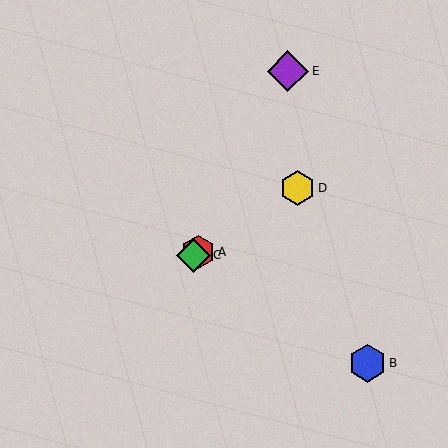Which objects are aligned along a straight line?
Objects A, C, D are aligned along a straight line.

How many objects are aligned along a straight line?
3 objects (A, C, D) are aligned along a straight line.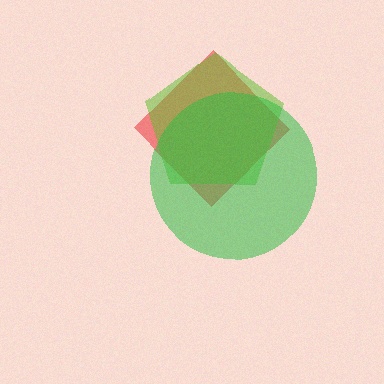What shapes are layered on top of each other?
The layered shapes are: a red diamond, a lime pentagon, a green circle.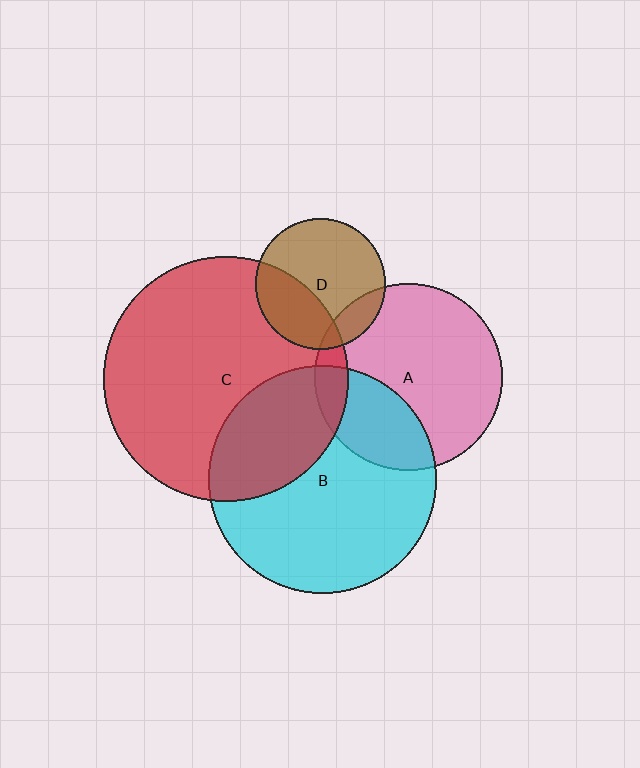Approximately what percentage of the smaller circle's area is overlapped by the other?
Approximately 10%.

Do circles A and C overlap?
Yes.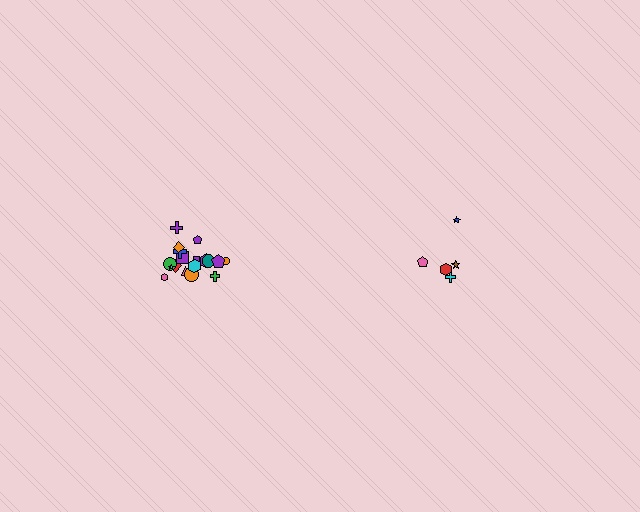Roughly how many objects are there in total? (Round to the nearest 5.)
Roughly 25 objects in total.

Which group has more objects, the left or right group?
The left group.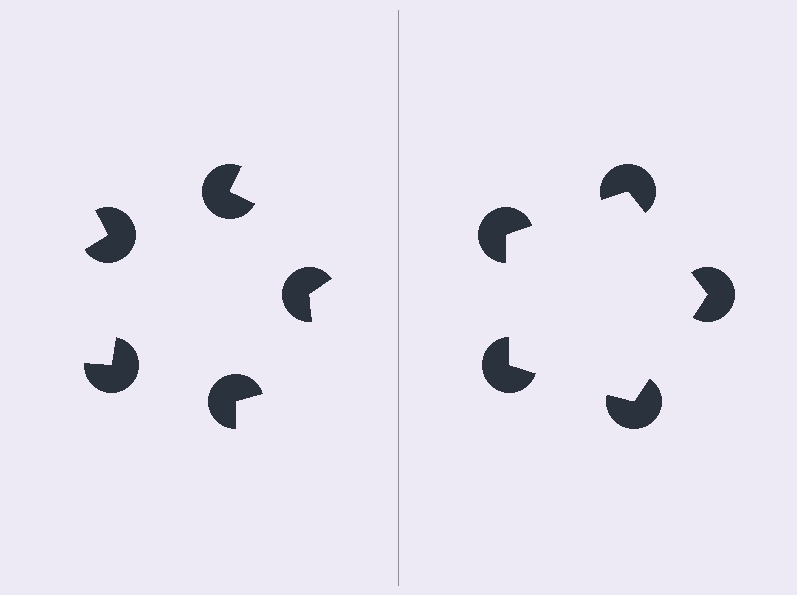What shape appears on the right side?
An illusory pentagon.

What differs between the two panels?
The pac-man discs are positioned identically on both sides; only the wedge orientations differ. On the right they align to a pentagon; on the left they are misaligned.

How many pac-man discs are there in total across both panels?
10 — 5 on each side.